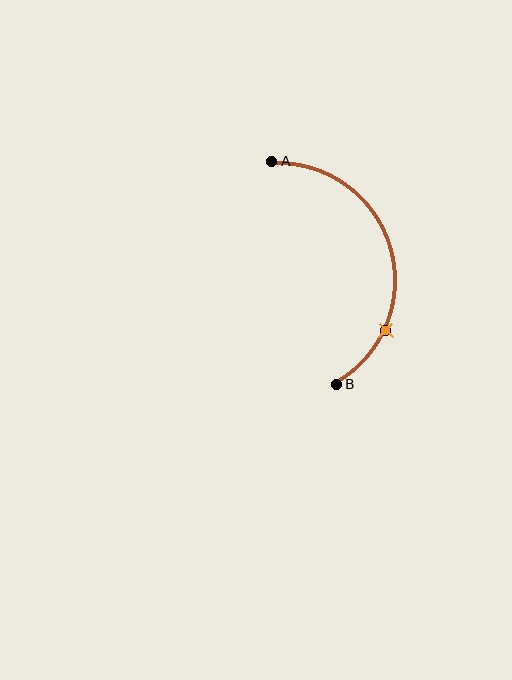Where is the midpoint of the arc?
The arc midpoint is the point on the curve farthest from the straight line joining A and B. It sits to the right of that line.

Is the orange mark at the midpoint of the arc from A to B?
No. The orange mark lies on the arc but is closer to endpoint B. The arc midpoint would be at the point on the curve equidistant along the arc from both A and B.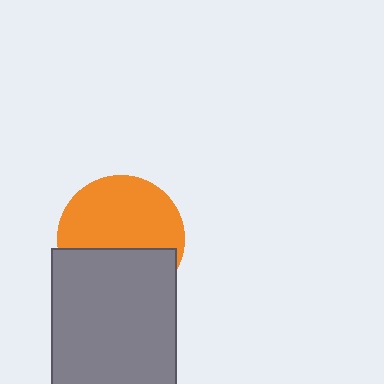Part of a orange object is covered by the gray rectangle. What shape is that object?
It is a circle.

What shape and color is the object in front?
The object in front is a gray rectangle.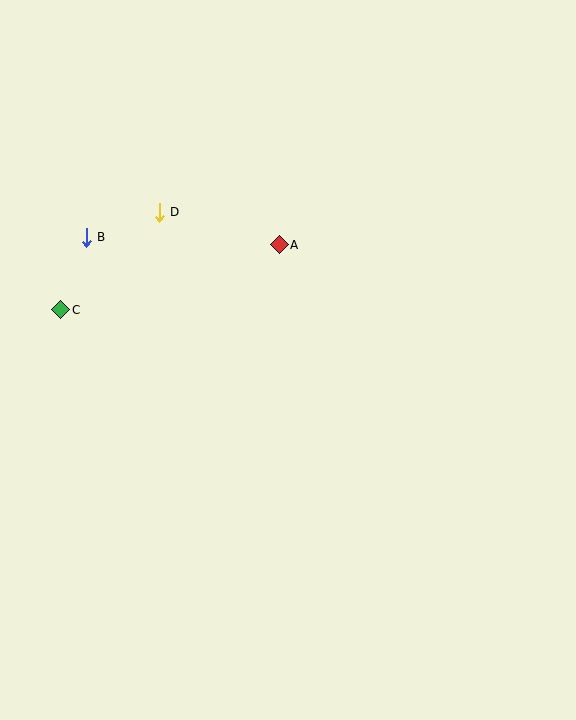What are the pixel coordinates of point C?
Point C is at (61, 310).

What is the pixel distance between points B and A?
The distance between B and A is 193 pixels.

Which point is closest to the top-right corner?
Point A is closest to the top-right corner.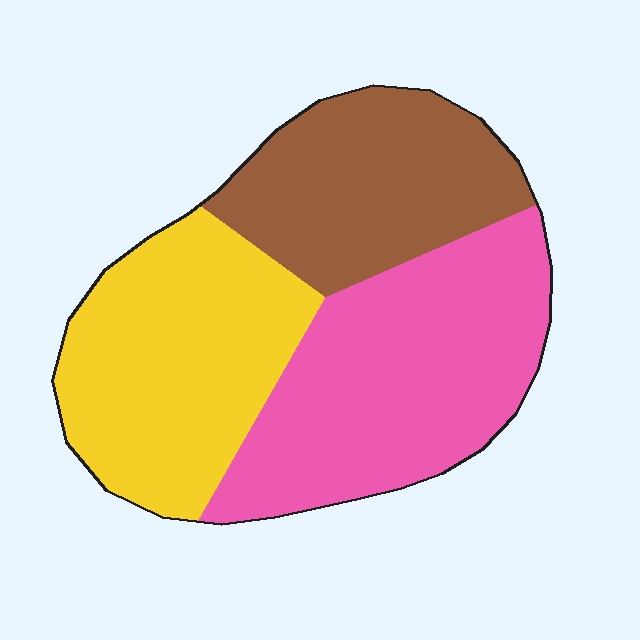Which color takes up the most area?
Pink, at roughly 40%.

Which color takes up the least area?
Brown, at roughly 25%.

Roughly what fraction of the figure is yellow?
Yellow covers 34% of the figure.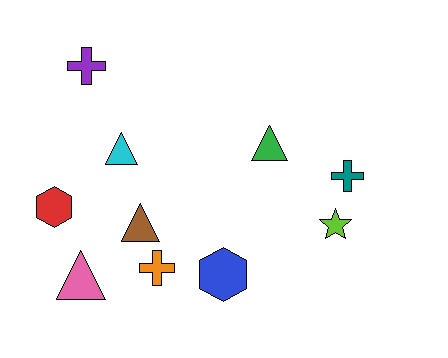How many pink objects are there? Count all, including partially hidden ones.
There is 1 pink object.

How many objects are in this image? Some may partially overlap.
There are 10 objects.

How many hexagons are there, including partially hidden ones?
There are 2 hexagons.